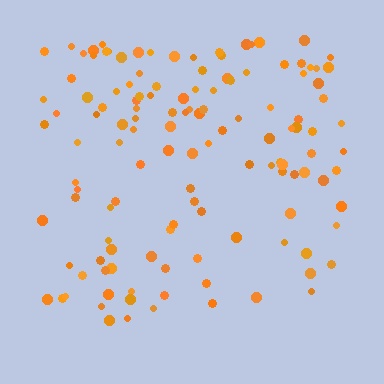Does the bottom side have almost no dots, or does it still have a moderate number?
Still a moderate number, just noticeably fewer than the top.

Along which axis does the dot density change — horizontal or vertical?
Vertical.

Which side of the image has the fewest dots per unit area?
The bottom.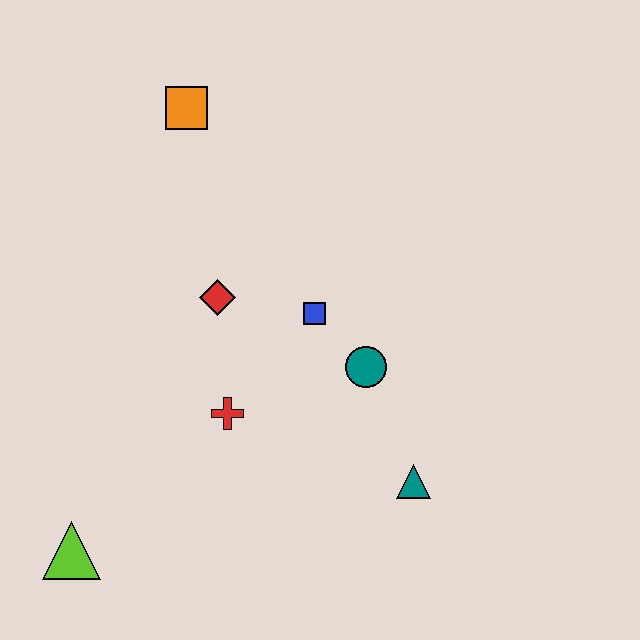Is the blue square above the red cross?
Yes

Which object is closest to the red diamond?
The blue square is closest to the red diamond.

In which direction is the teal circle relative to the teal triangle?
The teal circle is above the teal triangle.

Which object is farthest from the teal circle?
The lime triangle is farthest from the teal circle.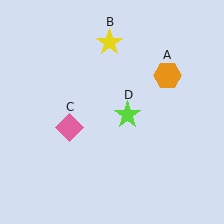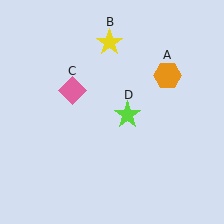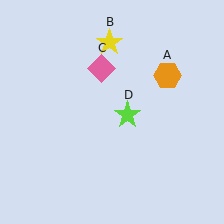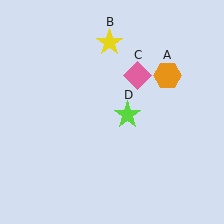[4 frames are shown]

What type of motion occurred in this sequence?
The pink diamond (object C) rotated clockwise around the center of the scene.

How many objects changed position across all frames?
1 object changed position: pink diamond (object C).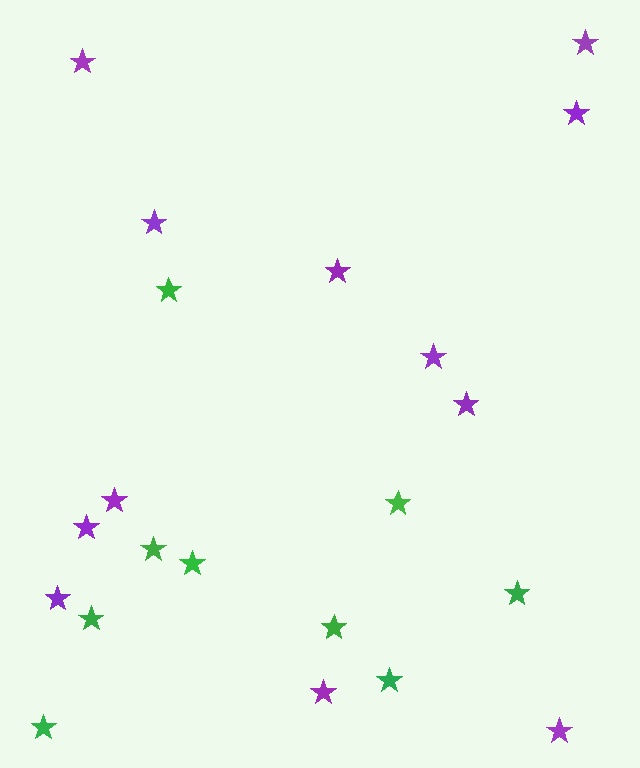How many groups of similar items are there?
There are 2 groups: one group of purple stars (12) and one group of green stars (9).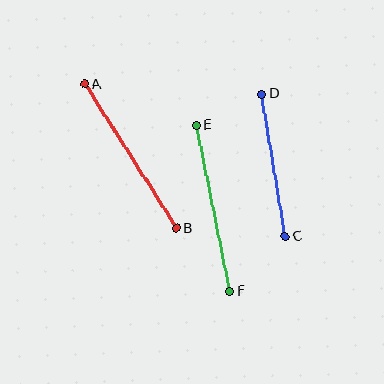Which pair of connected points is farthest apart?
Points A and B are farthest apart.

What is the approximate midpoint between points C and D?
The midpoint is at approximately (273, 165) pixels.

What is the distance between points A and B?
The distance is approximately 171 pixels.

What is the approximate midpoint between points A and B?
The midpoint is at approximately (130, 156) pixels.